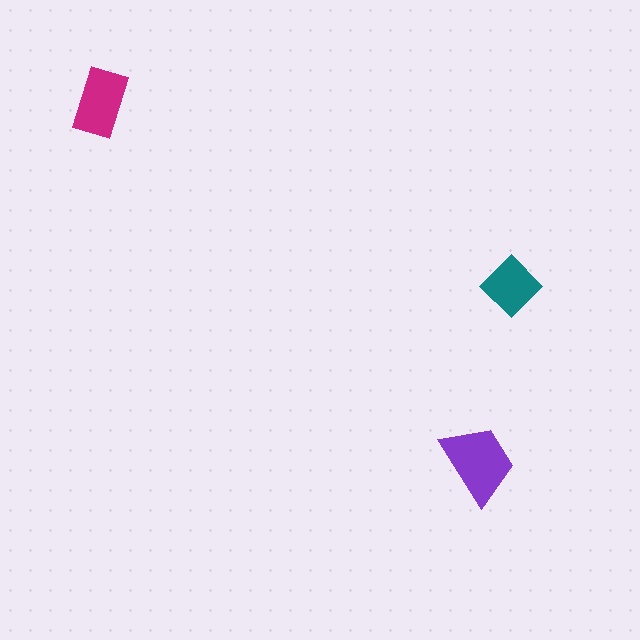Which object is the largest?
The purple trapezoid.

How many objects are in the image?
There are 3 objects in the image.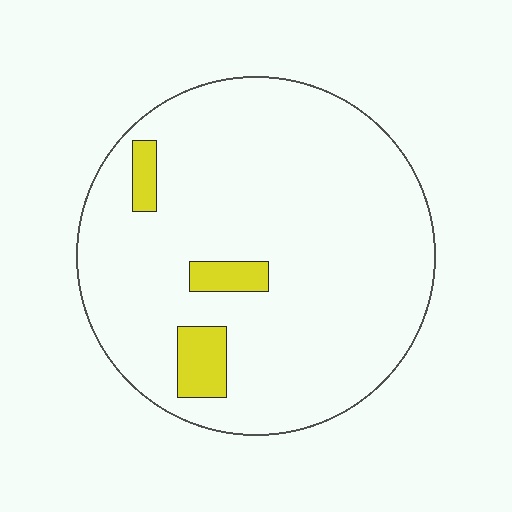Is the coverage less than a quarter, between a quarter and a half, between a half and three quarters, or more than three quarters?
Less than a quarter.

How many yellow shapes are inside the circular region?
3.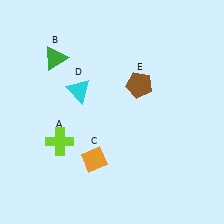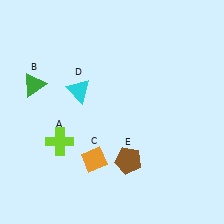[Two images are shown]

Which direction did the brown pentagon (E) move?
The brown pentagon (E) moved down.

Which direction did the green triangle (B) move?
The green triangle (B) moved down.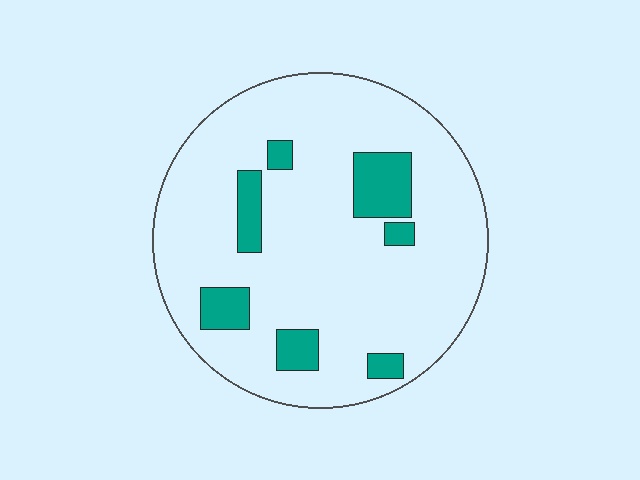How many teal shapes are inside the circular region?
7.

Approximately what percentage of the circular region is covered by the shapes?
Approximately 15%.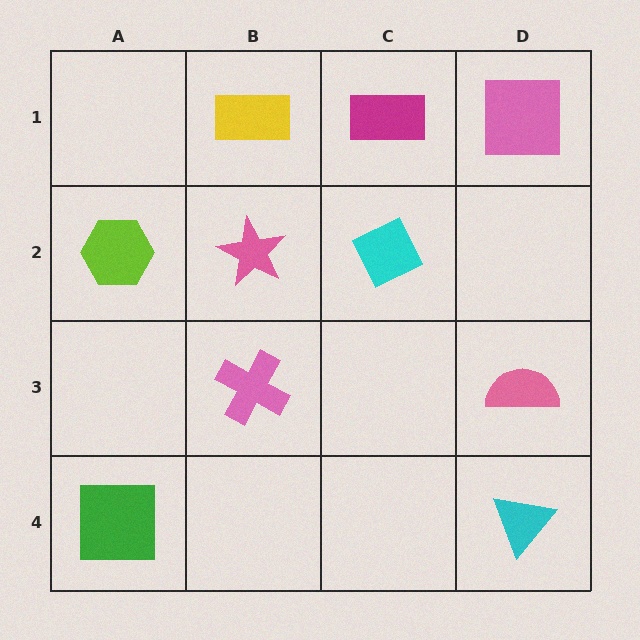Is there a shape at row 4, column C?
No, that cell is empty.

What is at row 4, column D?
A cyan triangle.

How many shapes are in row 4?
2 shapes.